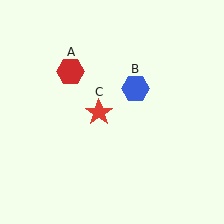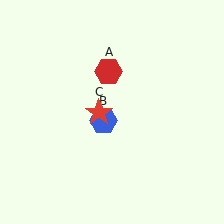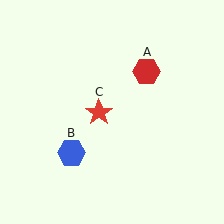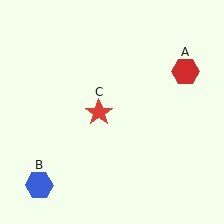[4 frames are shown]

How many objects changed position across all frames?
2 objects changed position: red hexagon (object A), blue hexagon (object B).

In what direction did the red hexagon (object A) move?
The red hexagon (object A) moved right.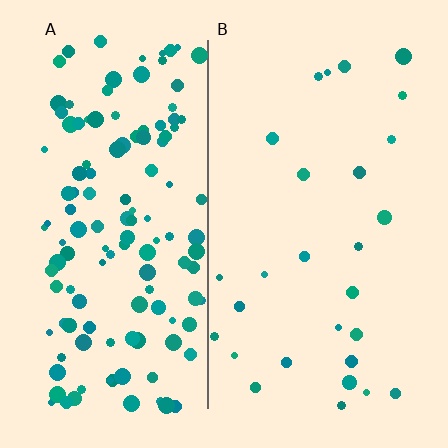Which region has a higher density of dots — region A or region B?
A (the left).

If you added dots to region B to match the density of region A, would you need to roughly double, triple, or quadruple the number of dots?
Approximately quadruple.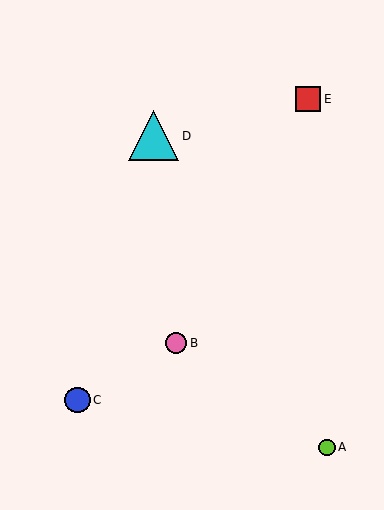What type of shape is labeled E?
Shape E is a red square.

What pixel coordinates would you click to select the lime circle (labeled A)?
Click at (327, 447) to select the lime circle A.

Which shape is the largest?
The cyan triangle (labeled D) is the largest.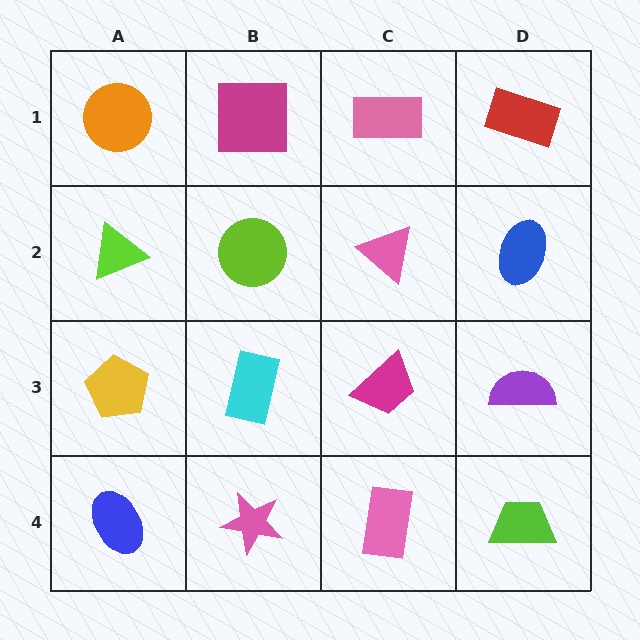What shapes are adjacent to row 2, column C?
A pink rectangle (row 1, column C), a magenta trapezoid (row 3, column C), a lime circle (row 2, column B), a blue ellipse (row 2, column D).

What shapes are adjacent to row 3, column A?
A lime triangle (row 2, column A), a blue ellipse (row 4, column A), a cyan rectangle (row 3, column B).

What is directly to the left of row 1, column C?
A magenta square.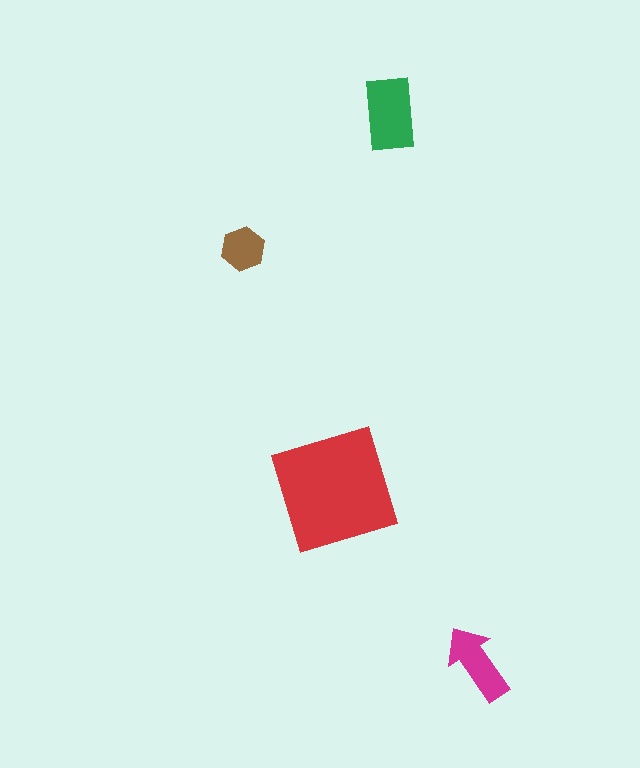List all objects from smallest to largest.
The brown hexagon, the magenta arrow, the green rectangle, the red square.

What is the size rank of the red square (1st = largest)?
1st.